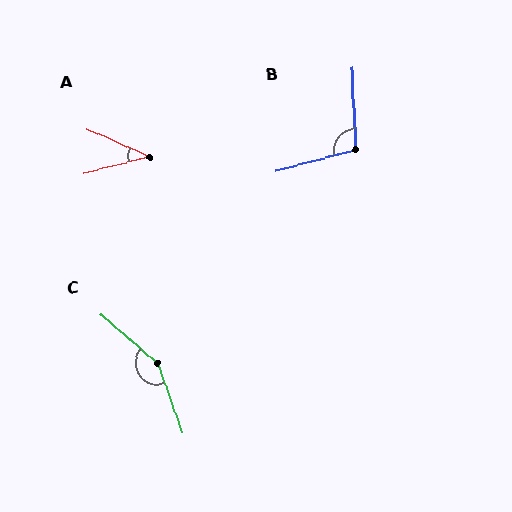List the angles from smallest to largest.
A (38°), B (102°), C (151°).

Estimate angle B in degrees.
Approximately 102 degrees.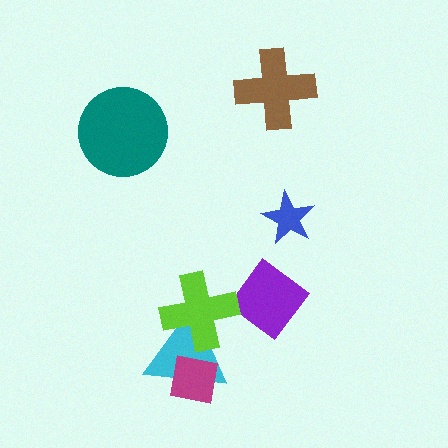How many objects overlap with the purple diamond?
1 object overlaps with the purple diamond.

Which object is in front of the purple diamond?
The lime cross is in front of the purple diamond.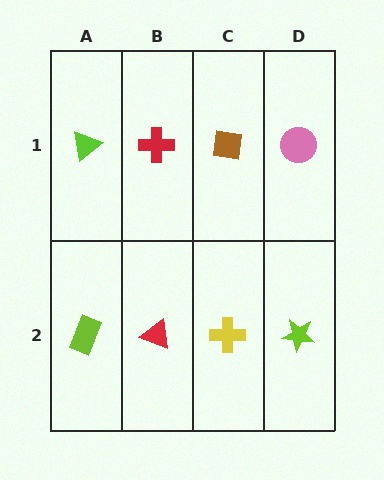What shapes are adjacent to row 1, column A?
A lime rectangle (row 2, column A), a red cross (row 1, column B).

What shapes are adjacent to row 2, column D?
A pink circle (row 1, column D), a yellow cross (row 2, column C).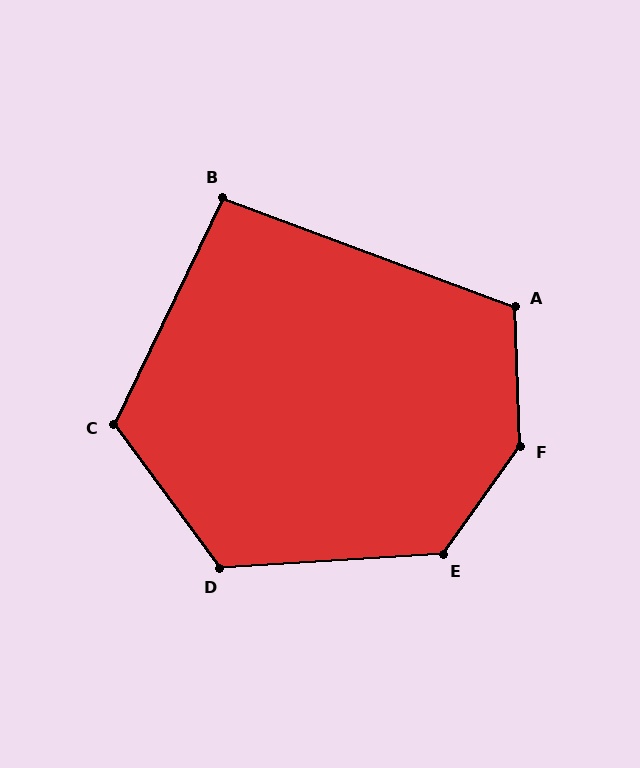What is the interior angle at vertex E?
Approximately 129 degrees (obtuse).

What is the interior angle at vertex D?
Approximately 123 degrees (obtuse).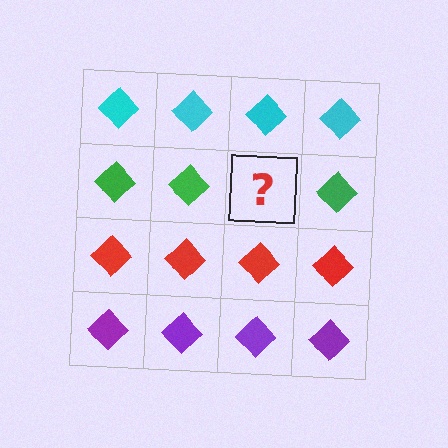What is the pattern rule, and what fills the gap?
The rule is that each row has a consistent color. The gap should be filled with a green diamond.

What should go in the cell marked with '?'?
The missing cell should contain a green diamond.